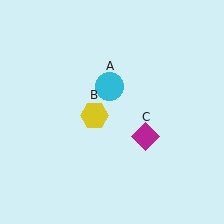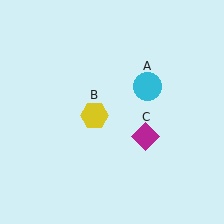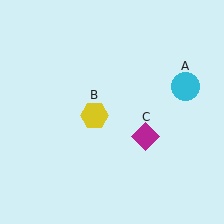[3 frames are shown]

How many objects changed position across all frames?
1 object changed position: cyan circle (object A).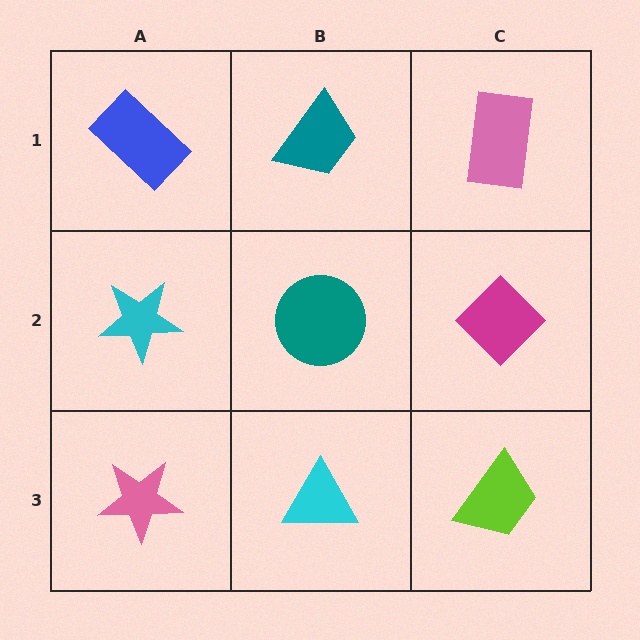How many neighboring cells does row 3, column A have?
2.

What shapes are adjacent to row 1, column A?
A cyan star (row 2, column A), a teal trapezoid (row 1, column B).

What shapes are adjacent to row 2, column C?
A pink rectangle (row 1, column C), a lime trapezoid (row 3, column C), a teal circle (row 2, column B).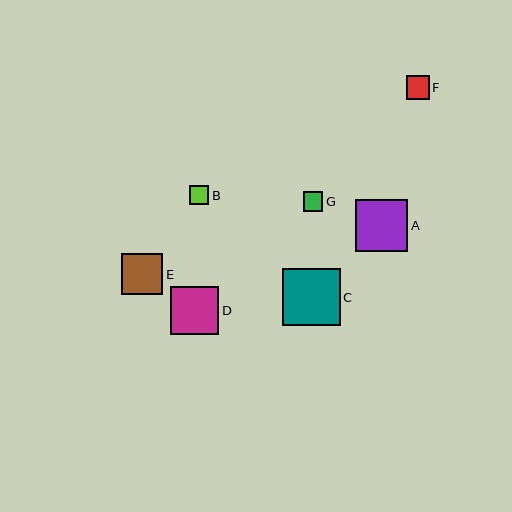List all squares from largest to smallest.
From largest to smallest: C, A, D, E, F, G, B.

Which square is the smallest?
Square B is the smallest with a size of approximately 19 pixels.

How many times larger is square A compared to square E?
Square A is approximately 1.3 times the size of square E.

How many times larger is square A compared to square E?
Square A is approximately 1.3 times the size of square E.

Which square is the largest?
Square C is the largest with a size of approximately 58 pixels.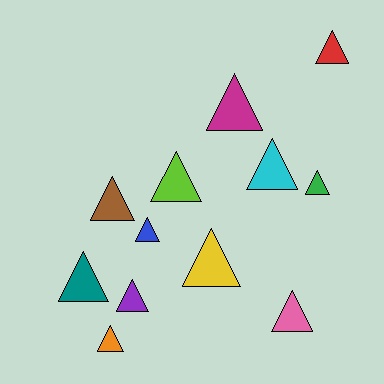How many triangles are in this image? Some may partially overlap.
There are 12 triangles.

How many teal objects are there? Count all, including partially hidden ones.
There is 1 teal object.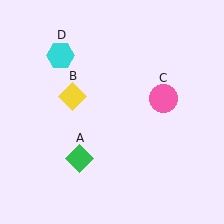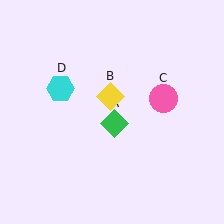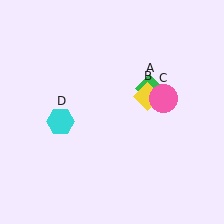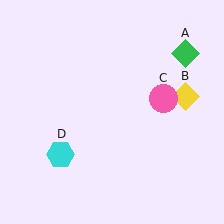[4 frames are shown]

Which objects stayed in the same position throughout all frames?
Pink circle (object C) remained stationary.